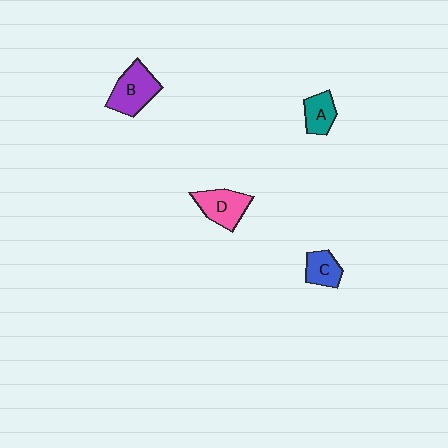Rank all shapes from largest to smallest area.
From largest to smallest: B (purple), D (pink), A (teal), C (blue).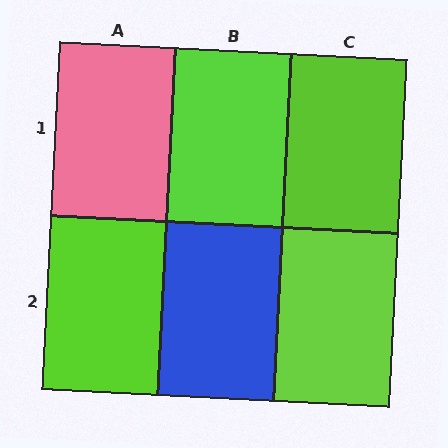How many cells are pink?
1 cell is pink.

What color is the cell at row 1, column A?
Pink.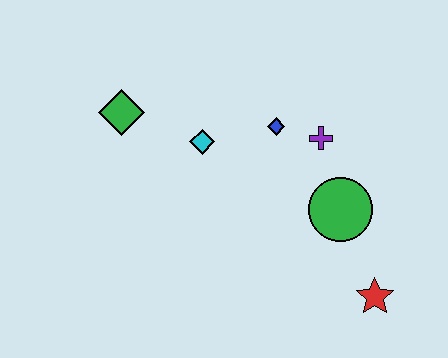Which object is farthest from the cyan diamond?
The red star is farthest from the cyan diamond.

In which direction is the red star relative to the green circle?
The red star is below the green circle.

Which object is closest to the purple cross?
The blue diamond is closest to the purple cross.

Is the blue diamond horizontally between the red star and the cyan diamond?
Yes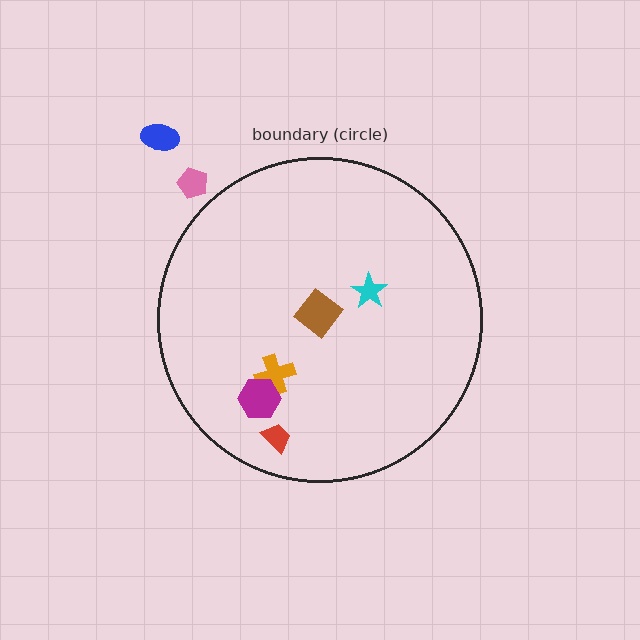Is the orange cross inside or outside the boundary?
Inside.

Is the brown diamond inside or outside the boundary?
Inside.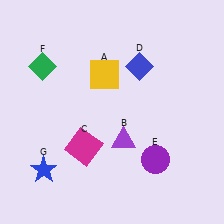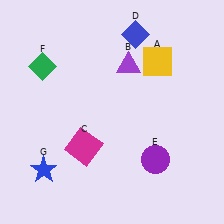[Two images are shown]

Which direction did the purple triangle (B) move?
The purple triangle (B) moved up.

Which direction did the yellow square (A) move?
The yellow square (A) moved right.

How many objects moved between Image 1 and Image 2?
3 objects moved between the two images.